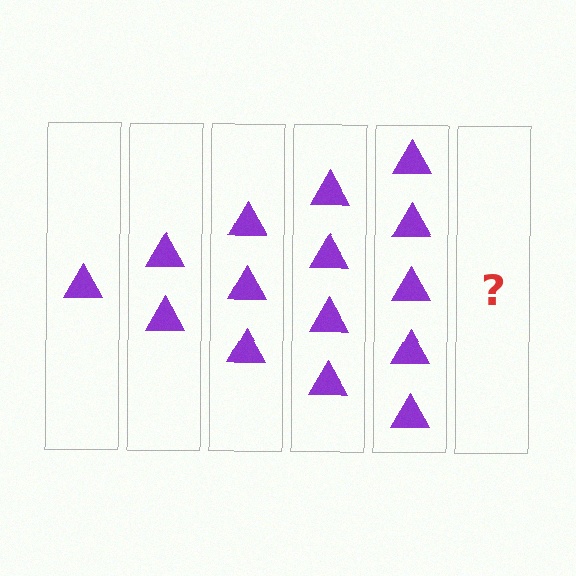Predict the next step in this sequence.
The next step is 6 triangles.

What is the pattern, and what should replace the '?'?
The pattern is that each step adds one more triangle. The '?' should be 6 triangles.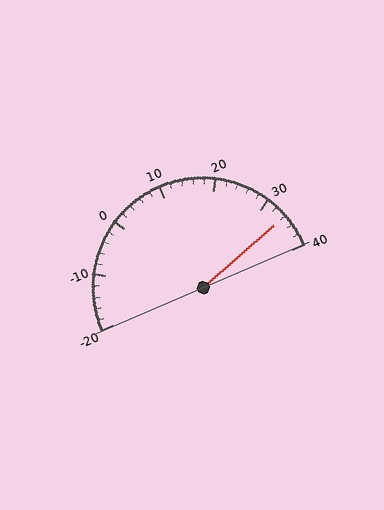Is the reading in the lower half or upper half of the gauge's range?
The reading is in the upper half of the range (-20 to 40).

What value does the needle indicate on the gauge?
The needle indicates approximately 34.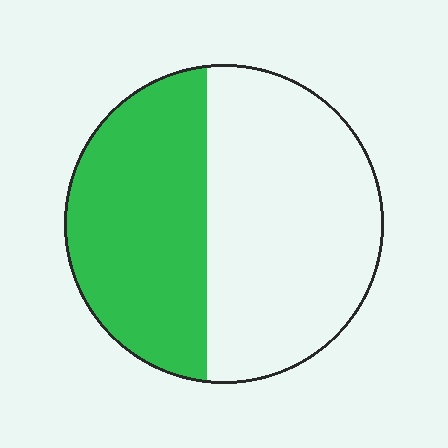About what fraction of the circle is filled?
About two fifths (2/5).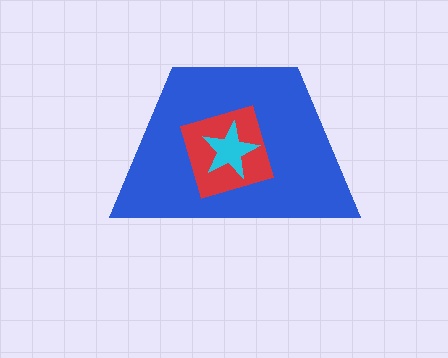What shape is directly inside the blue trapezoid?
The red diamond.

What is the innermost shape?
The cyan star.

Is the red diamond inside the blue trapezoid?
Yes.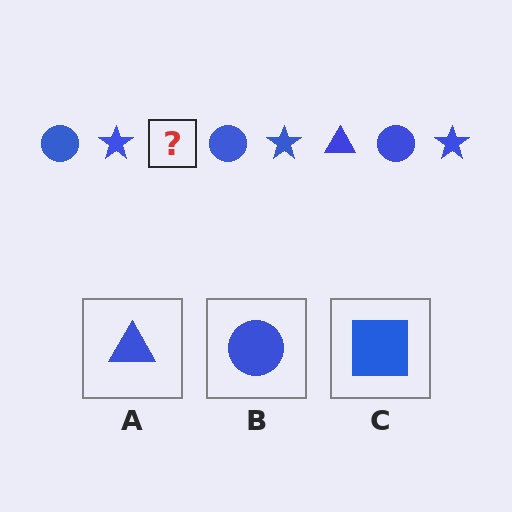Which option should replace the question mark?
Option A.